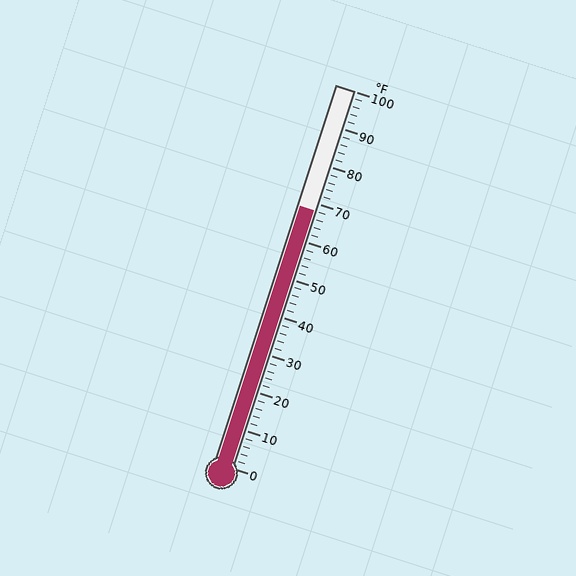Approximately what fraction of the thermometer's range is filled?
The thermometer is filled to approximately 70% of its range.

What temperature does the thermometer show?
The thermometer shows approximately 68°F.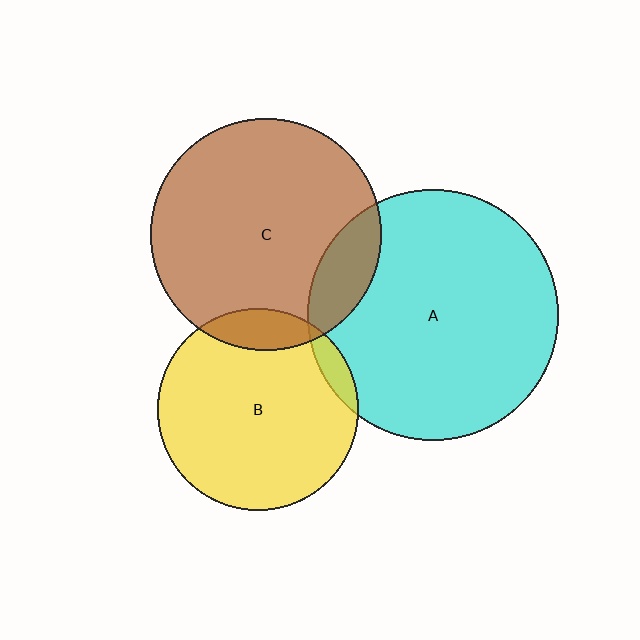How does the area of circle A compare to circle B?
Approximately 1.5 times.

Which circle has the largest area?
Circle A (cyan).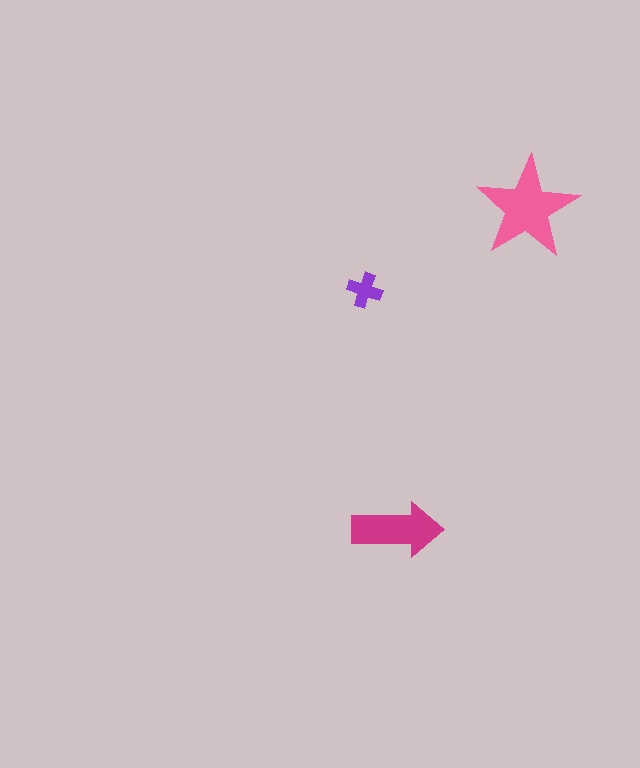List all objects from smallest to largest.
The purple cross, the magenta arrow, the pink star.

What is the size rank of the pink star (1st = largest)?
1st.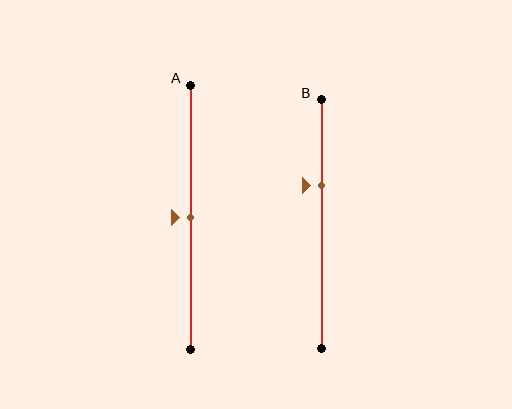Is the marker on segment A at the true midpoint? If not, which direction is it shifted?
Yes, the marker on segment A is at the true midpoint.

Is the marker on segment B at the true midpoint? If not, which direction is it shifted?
No, the marker on segment B is shifted upward by about 16% of the segment length.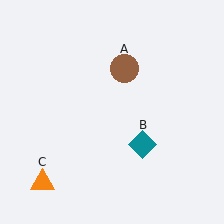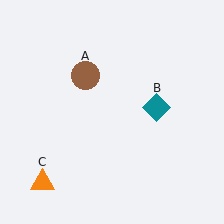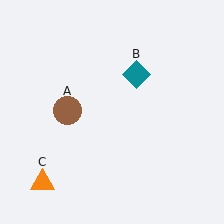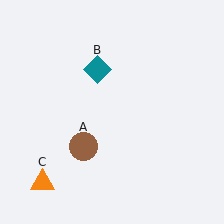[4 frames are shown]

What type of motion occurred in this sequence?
The brown circle (object A), teal diamond (object B) rotated counterclockwise around the center of the scene.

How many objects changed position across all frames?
2 objects changed position: brown circle (object A), teal diamond (object B).